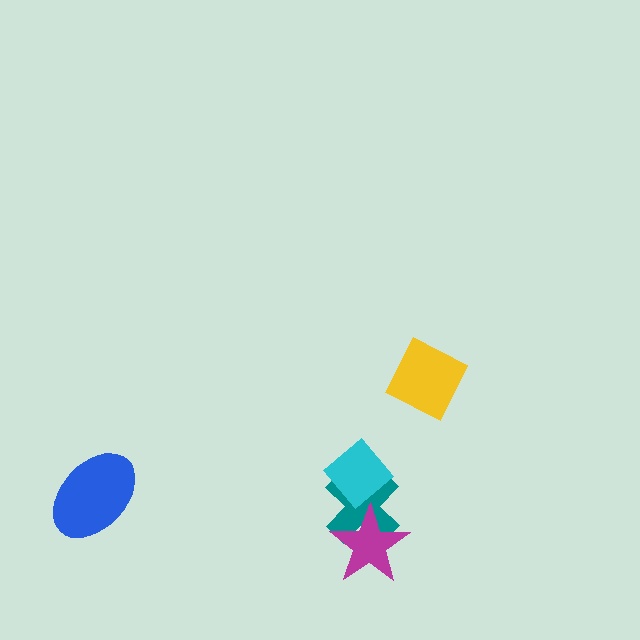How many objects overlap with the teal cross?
2 objects overlap with the teal cross.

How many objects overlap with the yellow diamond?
0 objects overlap with the yellow diamond.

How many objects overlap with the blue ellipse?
0 objects overlap with the blue ellipse.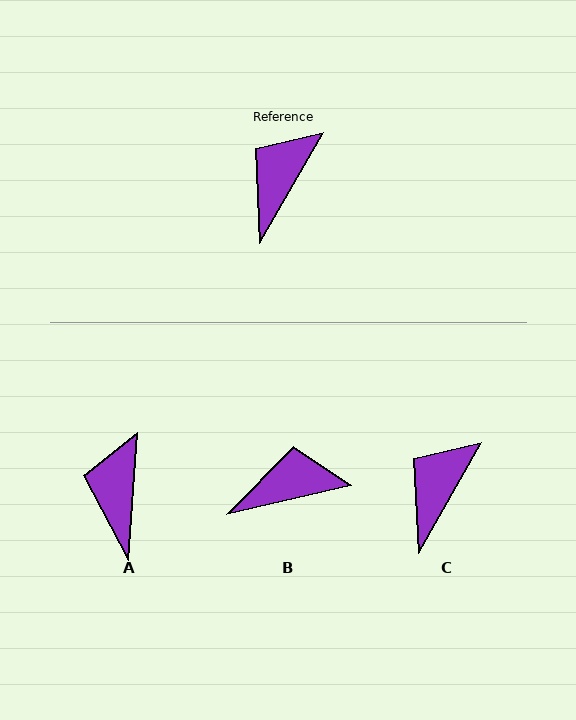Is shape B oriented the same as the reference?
No, it is off by about 47 degrees.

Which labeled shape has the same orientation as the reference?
C.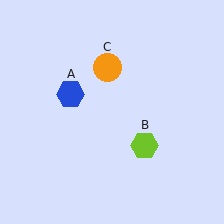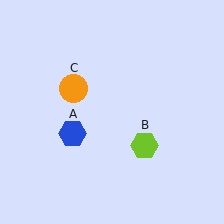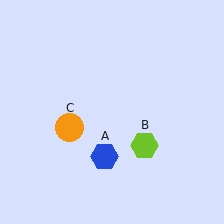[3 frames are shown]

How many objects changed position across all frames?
2 objects changed position: blue hexagon (object A), orange circle (object C).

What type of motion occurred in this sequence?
The blue hexagon (object A), orange circle (object C) rotated counterclockwise around the center of the scene.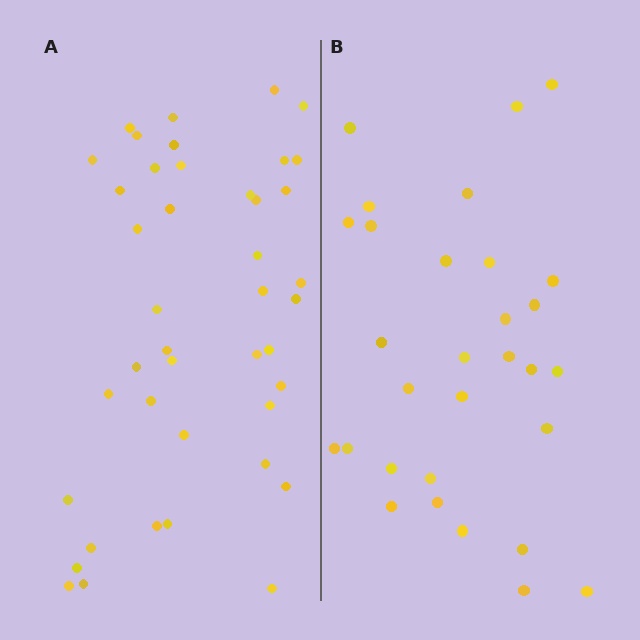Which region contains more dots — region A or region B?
Region A (the left region) has more dots.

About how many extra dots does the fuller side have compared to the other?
Region A has roughly 12 or so more dots than region B.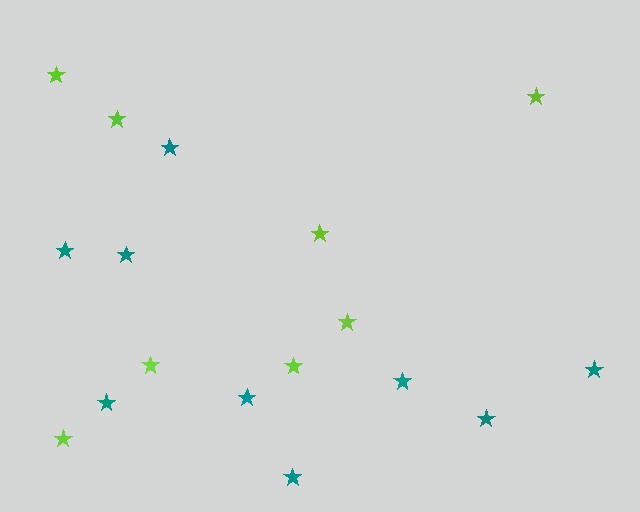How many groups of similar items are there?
There are 2 groups: one group of teal stars (9) and one group of lime stars (8).